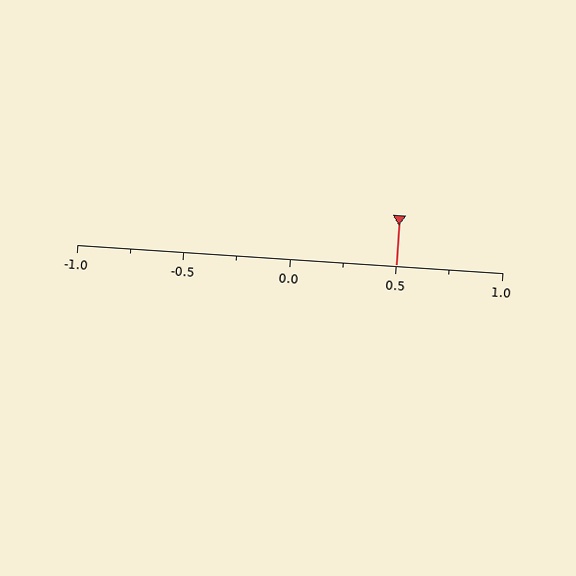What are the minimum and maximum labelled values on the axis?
The axis runs from -1.0 to 1.0.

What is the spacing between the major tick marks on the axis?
The major ticks are spaced 0.5 apart.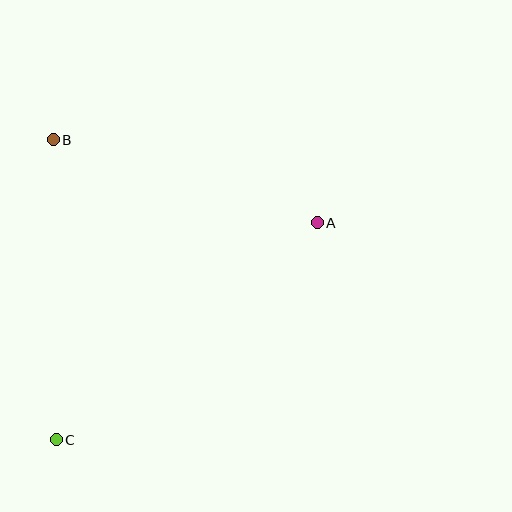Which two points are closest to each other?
Points A and B are closest to each other.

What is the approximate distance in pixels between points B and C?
The distance between B and C is approximately 300 pixels.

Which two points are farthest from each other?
Points A and C are farthest from each other.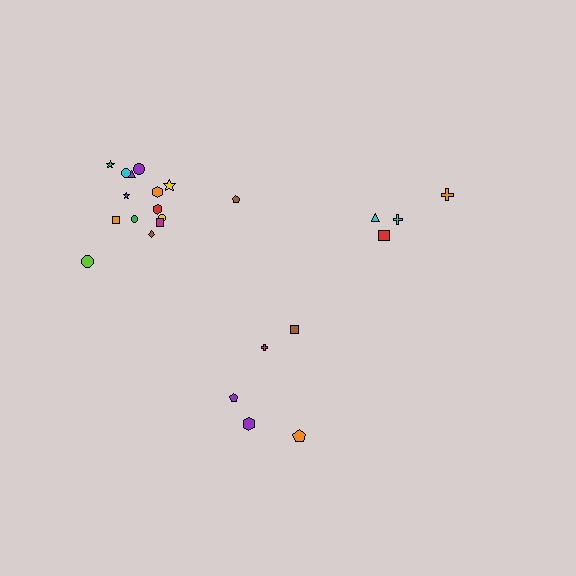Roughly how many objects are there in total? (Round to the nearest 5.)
Roughly 25 objects in total.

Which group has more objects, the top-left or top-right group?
The top-left group.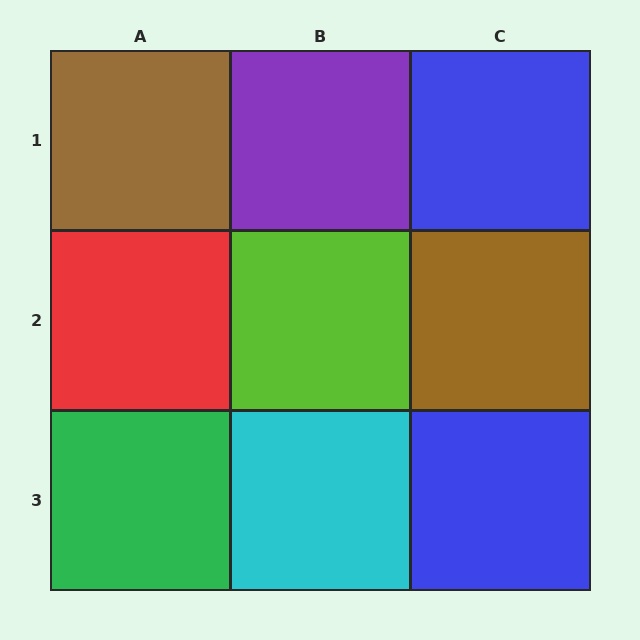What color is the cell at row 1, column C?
Blue.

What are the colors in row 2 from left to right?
Red, lime, brown.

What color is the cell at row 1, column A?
Brown.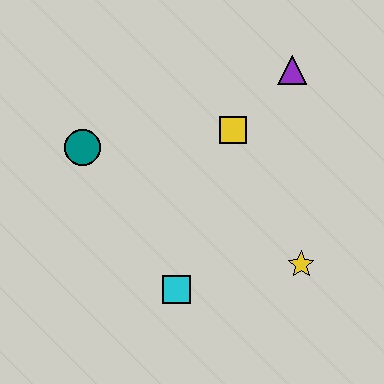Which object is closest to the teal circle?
The yellow square is closest to the teal circle.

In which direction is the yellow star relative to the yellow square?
The yellow star is below the yellow square.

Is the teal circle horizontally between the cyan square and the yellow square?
No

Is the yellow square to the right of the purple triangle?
No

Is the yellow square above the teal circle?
Yes